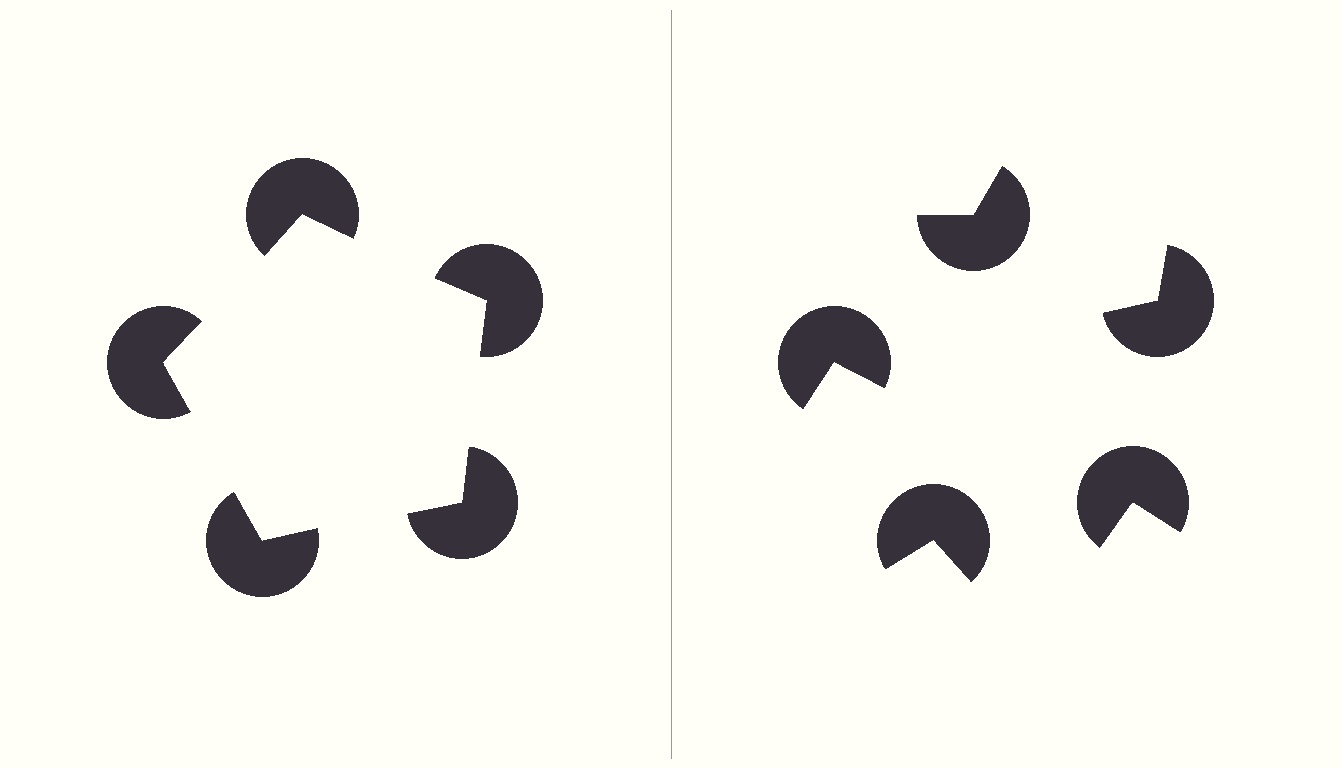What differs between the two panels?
The pac-man discs are positioned identically on both sides; only the wedge orientations differ. On the left they align to a pentagon; on the right they are misaligned.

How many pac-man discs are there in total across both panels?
10 — 5 on each side.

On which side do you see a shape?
An illusory pentagon appears on the left side. On the right side the wedge cuts are rotated, so no coherent shape forms.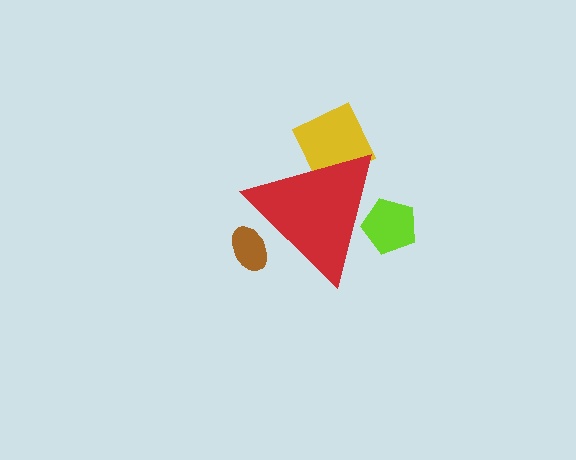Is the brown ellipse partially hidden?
Yes, the brown ellipse is partially hidden behind the red triangle.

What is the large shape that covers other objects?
A red triangle.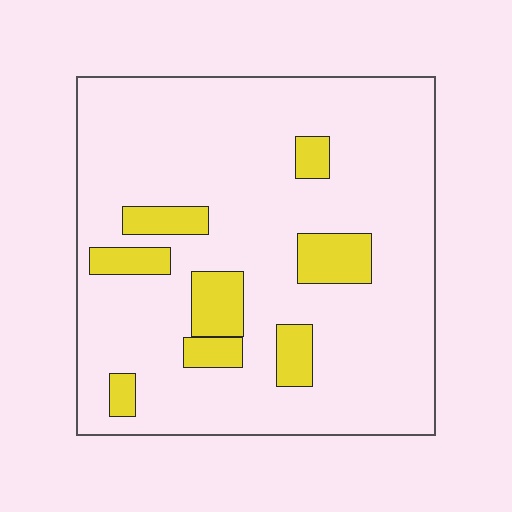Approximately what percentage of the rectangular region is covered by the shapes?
Approximately 15%.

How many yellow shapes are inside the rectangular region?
8.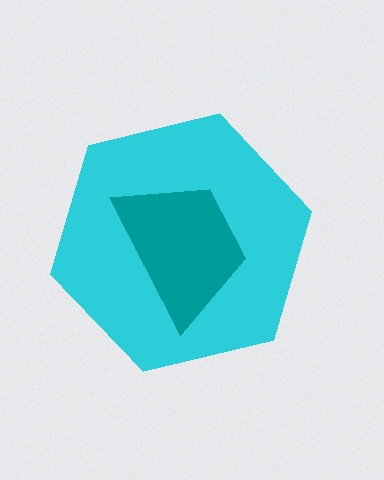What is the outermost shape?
The cyan hexagon.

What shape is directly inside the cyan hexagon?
The teal trapezoid.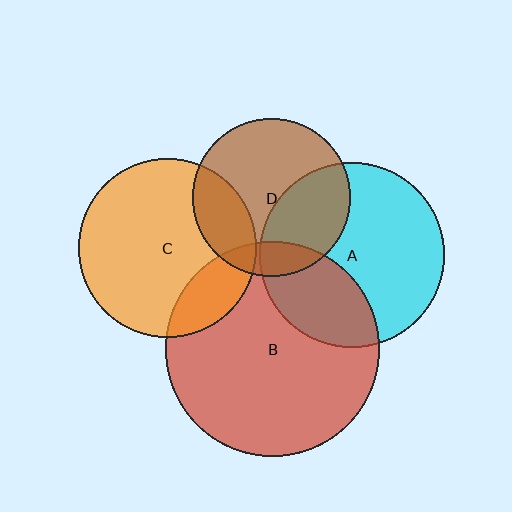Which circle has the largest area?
Circle B (red).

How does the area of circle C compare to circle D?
Approximately 1.3 times.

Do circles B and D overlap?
Yes.